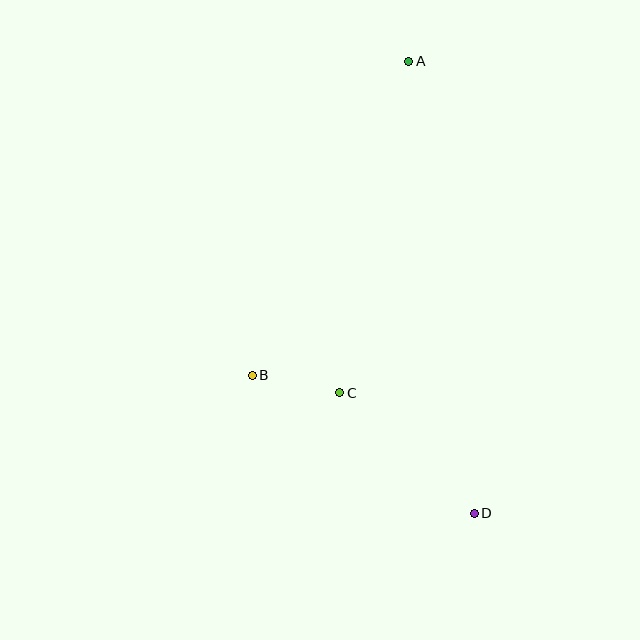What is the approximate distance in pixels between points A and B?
The distance between A and B is approximately 351 pixels.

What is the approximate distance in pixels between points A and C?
The distance between A and C is approximately 339 pixels.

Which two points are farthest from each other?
Points A and D are farthest from each other.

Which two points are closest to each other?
Points B and C are closest to each other.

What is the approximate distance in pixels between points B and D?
The distance between B and D is approximately 261 pixels.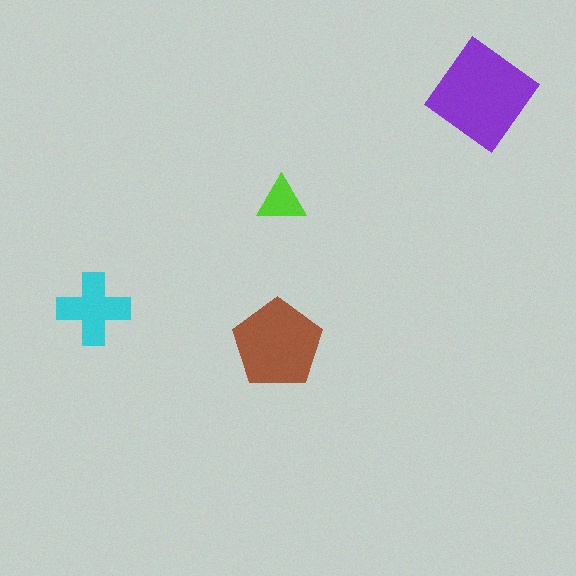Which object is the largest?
The purple diamond.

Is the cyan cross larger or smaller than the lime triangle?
Larger.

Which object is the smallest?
The lime triangle.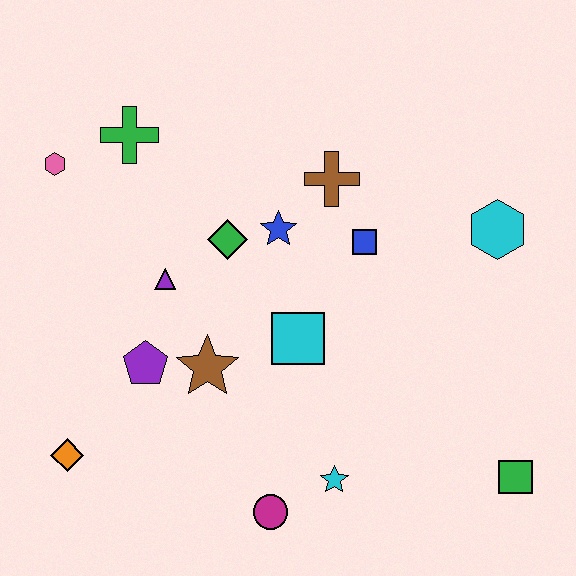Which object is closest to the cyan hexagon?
The blue square is closest to the cyan hexagon.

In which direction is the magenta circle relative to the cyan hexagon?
The magenta circle is below the cyan hexagon.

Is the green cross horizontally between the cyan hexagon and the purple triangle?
No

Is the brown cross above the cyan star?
Yes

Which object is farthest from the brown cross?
The orange diamond is farthest from the brown cross.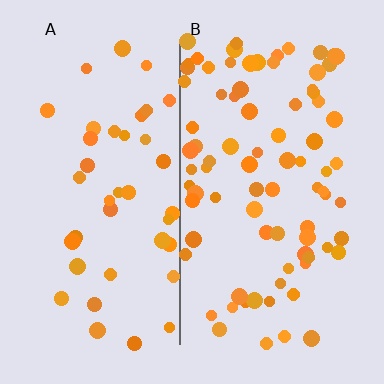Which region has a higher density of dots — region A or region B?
B (the right).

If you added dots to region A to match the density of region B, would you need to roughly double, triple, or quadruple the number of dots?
Approximately double.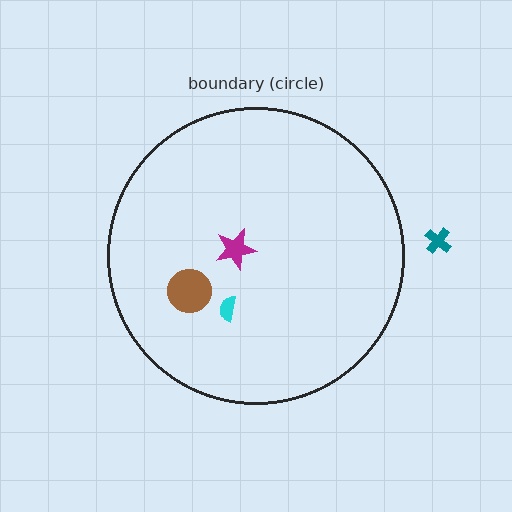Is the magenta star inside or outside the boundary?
Inside.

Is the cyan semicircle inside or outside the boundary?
Inside.